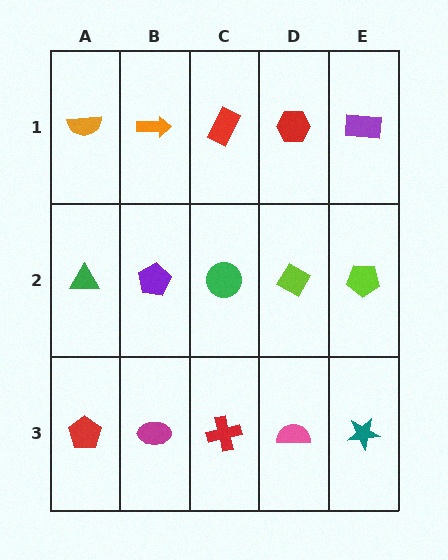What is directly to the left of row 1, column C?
An orange arrow.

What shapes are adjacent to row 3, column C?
A green circle (row 2, column C), a magenta ellipse (row 3, column B), a pink semicircle (row 3, column D).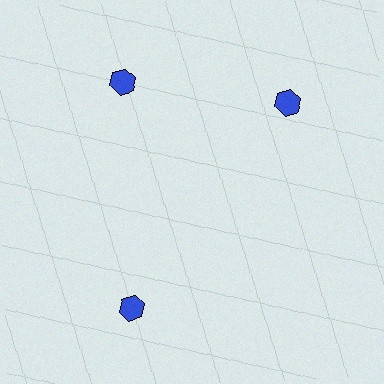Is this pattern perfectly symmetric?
No. The 3 blue hexagons are arranged in a ring, but one element near the 3 o'clock position is rotated out of alignment along the ring, breaking the 3-fold rotational symmetry.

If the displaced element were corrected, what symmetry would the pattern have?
It would have 3-fold rotational symmetry — the pattern would map onto itself every 120 degrees.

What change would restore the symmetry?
The symmetry would be restored by rotating it back into even spacing with its neighbors so that all 3 hexagons sit at equal angles and equal distance from the center.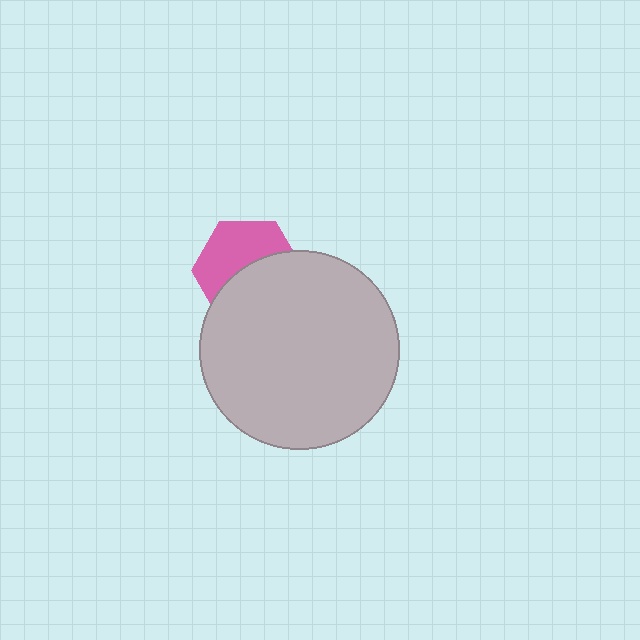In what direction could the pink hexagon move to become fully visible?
The pink hexagon could move up. That would shift it out from behind the light gray circle entirely.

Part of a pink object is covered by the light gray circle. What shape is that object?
It is a hexagon.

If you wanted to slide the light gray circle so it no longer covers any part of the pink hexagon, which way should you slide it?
Slide it down — that is the most direct way to separate the two shapes.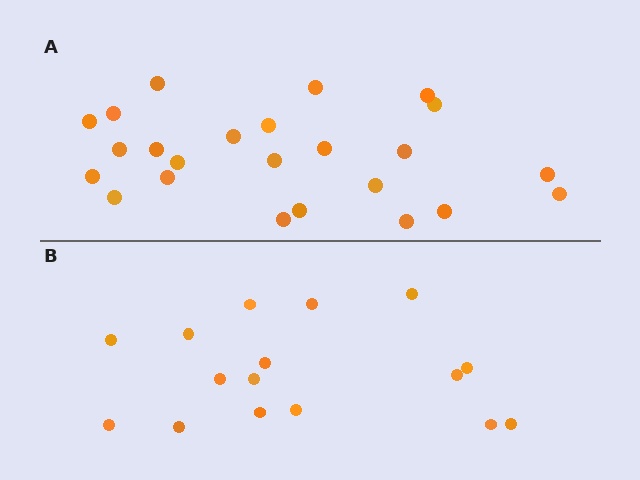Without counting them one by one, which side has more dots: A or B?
Region A (the top region) has more dots.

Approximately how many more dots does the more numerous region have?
Region A has roughly 8 or so more dots than region B.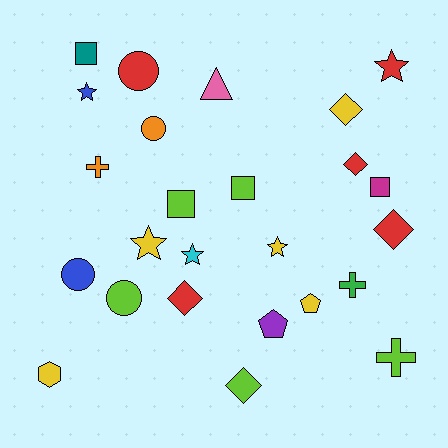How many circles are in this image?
There are 4 circles.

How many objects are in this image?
There are 25 objects.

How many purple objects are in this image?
There is 1 purple object.